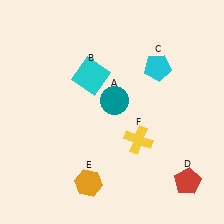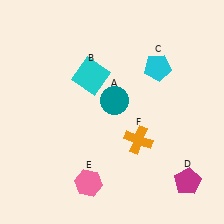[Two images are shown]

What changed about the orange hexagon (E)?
In Image 1, E is orange. In Image 2, it changed to pink.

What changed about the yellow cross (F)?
In Image 1, F is yellow. In Image 2, it changed to orange.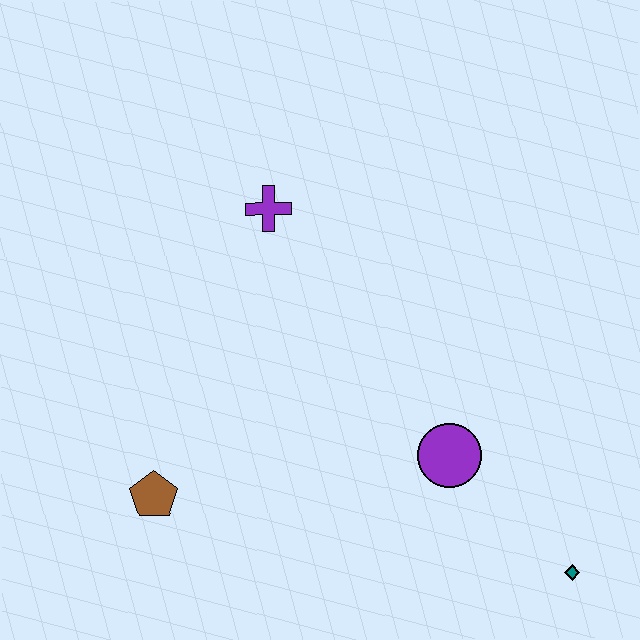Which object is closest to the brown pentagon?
The purple circle is closest to the brown pentagon.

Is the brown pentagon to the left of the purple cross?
Yes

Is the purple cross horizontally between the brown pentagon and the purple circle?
Yes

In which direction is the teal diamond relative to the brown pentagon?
The teal diamond is to the right of the brown pentagon.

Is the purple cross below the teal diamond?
No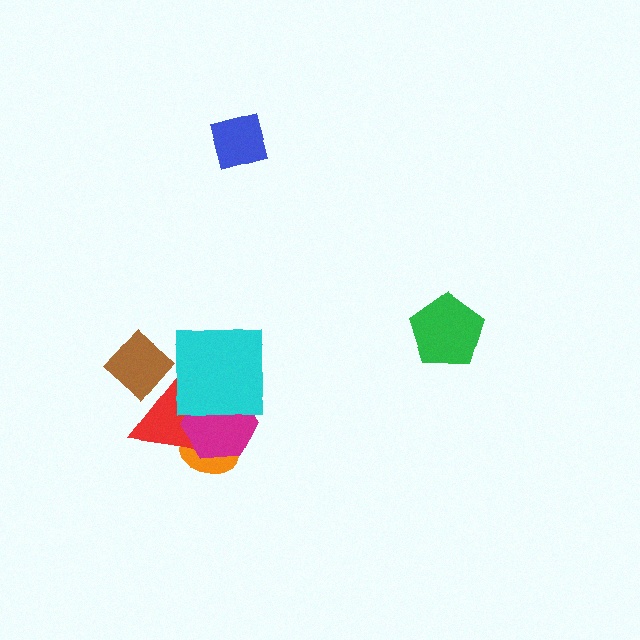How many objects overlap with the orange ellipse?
2 objects overlap with the orange ellipse.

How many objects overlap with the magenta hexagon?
3 objects overlap with the magenta hexagon.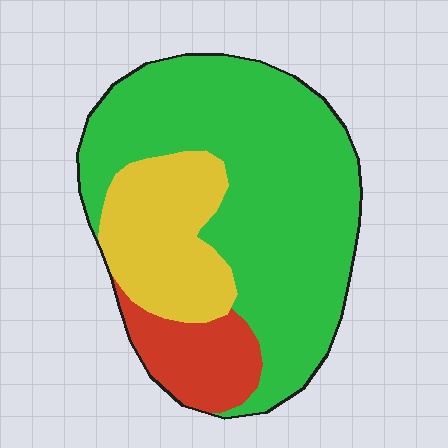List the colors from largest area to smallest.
From largest to smallest: green, yellow, red.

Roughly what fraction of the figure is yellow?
Yellow covers 23% of the figure.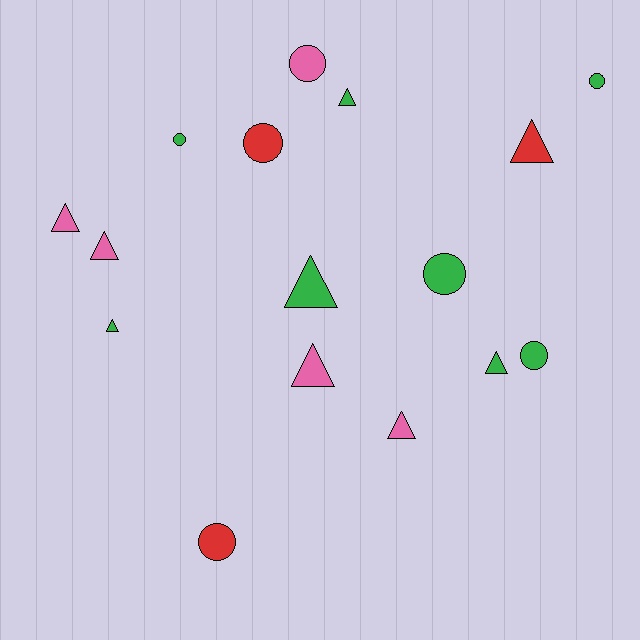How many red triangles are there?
There is 1 red triangle.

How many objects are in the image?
There are 16 objects.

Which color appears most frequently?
Green, with 8 objects.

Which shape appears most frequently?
Triangle, with 9 objects.